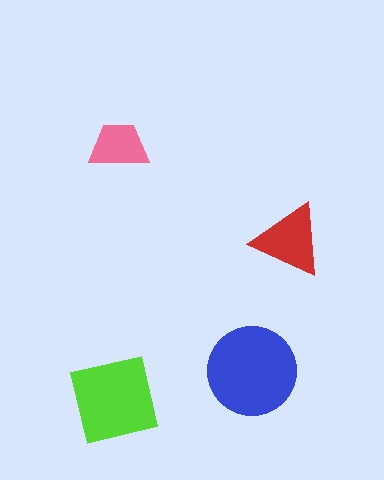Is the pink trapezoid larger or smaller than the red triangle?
Smaller.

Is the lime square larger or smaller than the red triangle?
Larger.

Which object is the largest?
The blue circle.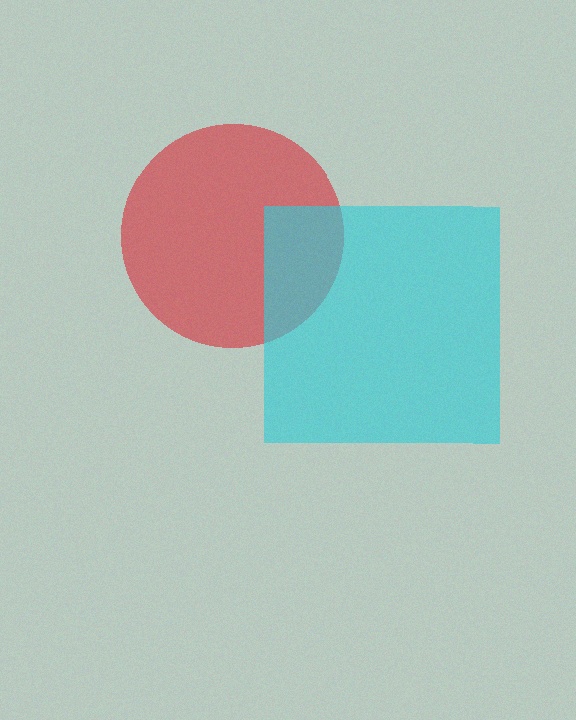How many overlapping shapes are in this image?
There are 2 overlapping shapes in the image.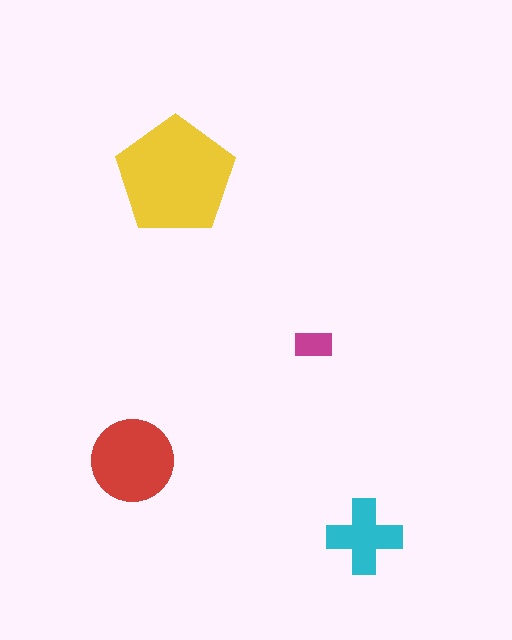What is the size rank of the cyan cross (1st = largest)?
3rd.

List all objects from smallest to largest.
The magenta rectangle, the cyan cross, the red circle, the yellow pentagon.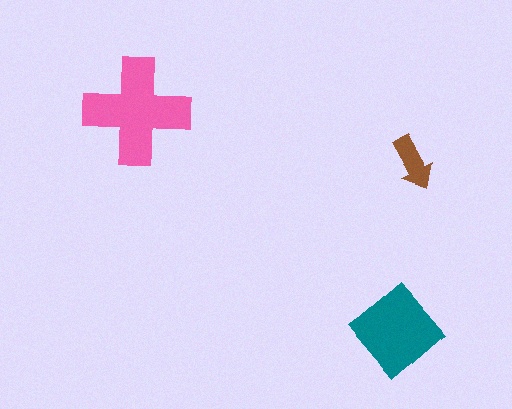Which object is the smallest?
The brown arrow.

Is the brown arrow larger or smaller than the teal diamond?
Smaller.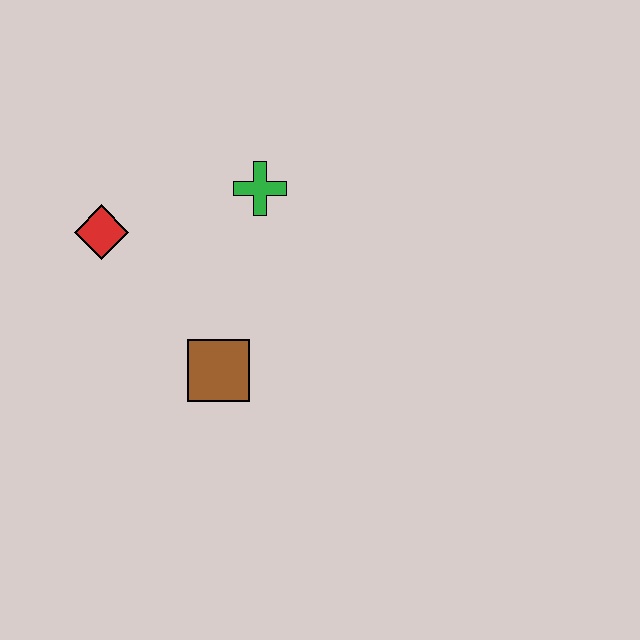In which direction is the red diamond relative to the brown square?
The red diamond is above the brown square.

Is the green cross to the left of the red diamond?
No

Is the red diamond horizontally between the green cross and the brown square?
No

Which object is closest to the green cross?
The red diamond is closest to the green cross.